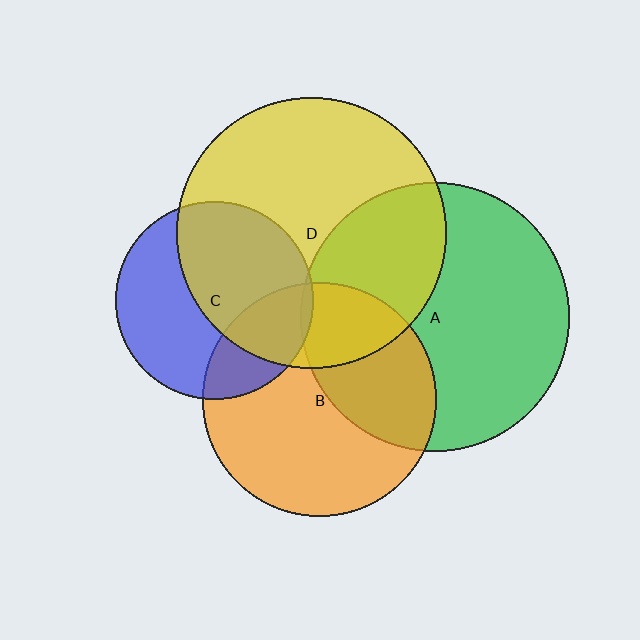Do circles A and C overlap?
Yes.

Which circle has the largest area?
Circle D (yellow).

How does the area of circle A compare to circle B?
Approximately 1.3 times.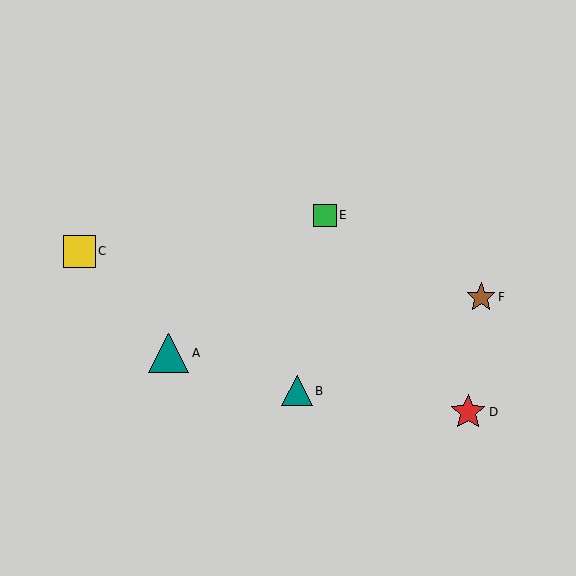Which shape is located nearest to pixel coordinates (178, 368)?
The teal triangle (labeled A) at (169, 353) is nearest to that location.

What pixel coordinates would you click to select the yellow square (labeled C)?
Click at (79, 251) to select the yellow square C.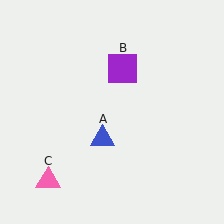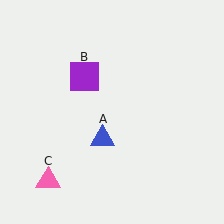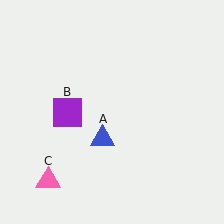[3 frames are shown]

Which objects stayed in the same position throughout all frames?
Blue triangle (object A) and pink triangle (object C) remained stationary.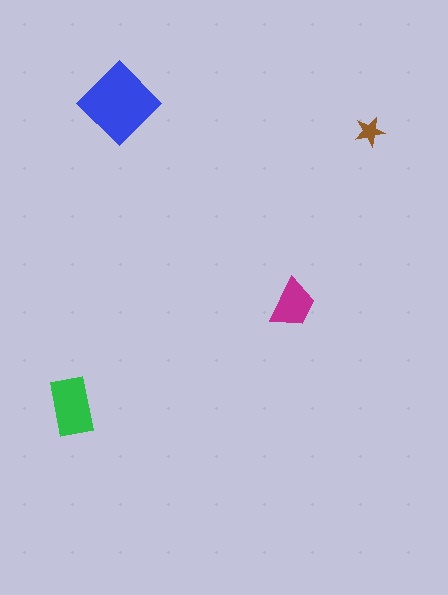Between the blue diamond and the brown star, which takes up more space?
The blue diamond.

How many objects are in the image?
There are 4 objects in the image.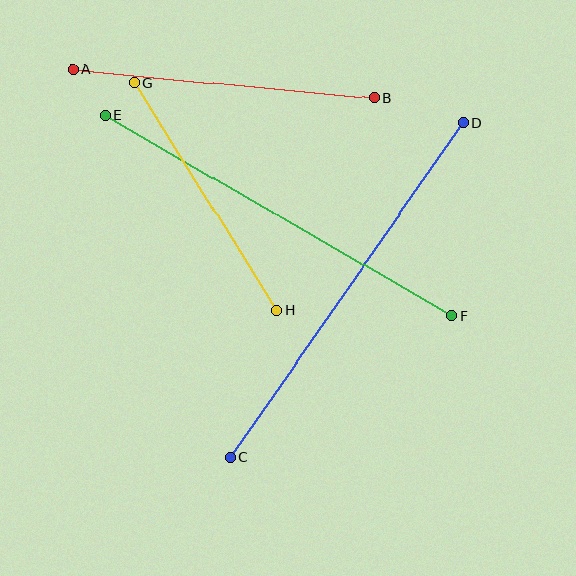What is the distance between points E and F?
The distance is approximately 401 pixels.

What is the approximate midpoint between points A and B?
The midpoint is at approximately (223, 84) pixels.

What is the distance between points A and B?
The distance is approximately 303 pixels.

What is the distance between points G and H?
The distance is approximately 269 pixels.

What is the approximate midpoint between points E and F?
The midpoint is at approximately (278, 216) pixels.